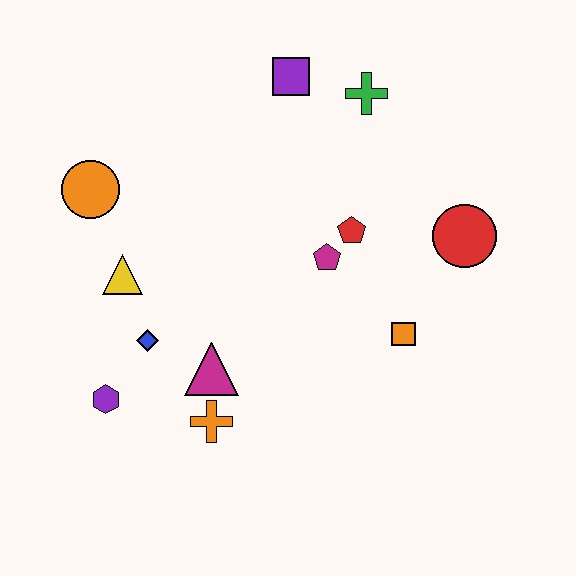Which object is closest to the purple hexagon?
The blue diamond is closest to the purple hexagon.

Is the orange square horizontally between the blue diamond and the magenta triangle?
No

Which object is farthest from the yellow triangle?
The red circle is farthest from the yellow triangle.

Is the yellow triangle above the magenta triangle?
Yes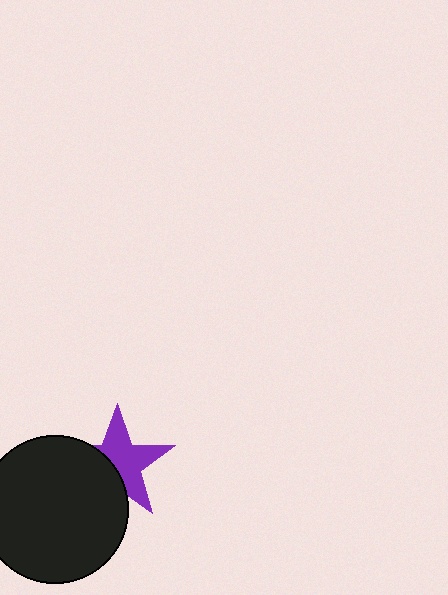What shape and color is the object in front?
The object in front is a black circle.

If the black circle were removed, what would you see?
You would see the complete purple star.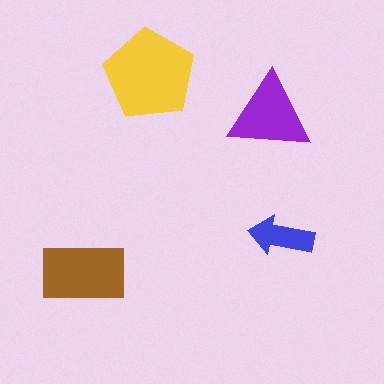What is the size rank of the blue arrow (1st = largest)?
4th.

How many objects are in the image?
There are 4 objects in the image.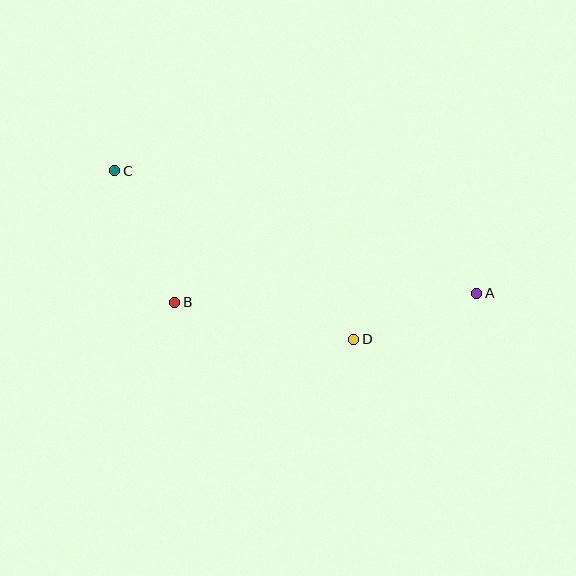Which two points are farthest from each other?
Points A and C are farthest from each other.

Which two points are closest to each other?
Points A and D are closest to each other.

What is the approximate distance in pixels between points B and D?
The distance between B and D is approximately 183 pixels.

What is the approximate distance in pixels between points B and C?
The distance between B and C is approximately 144 pixels.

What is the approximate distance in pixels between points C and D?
The distance between C and D is approximately 292 pixels.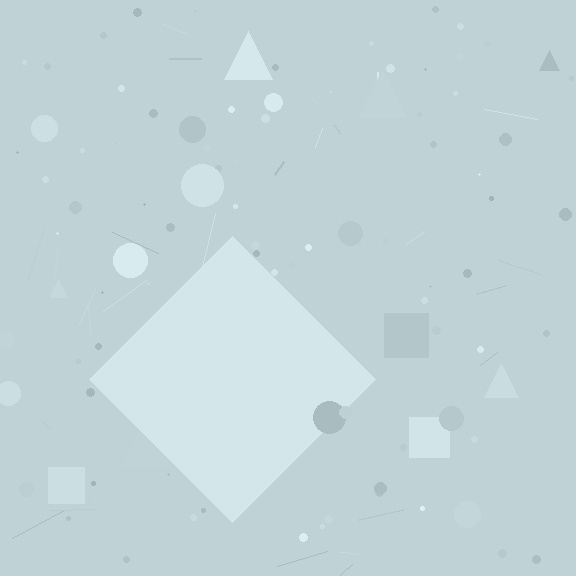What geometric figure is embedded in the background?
A diamond is embedded in the background.